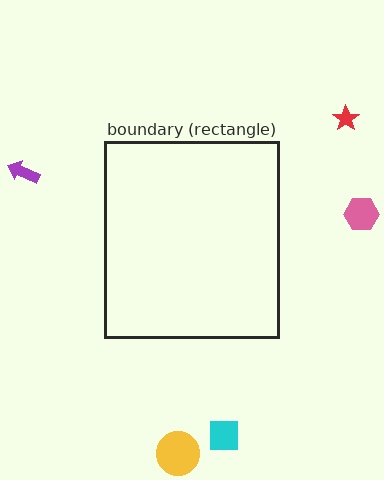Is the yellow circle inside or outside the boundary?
Outside.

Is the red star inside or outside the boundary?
Outside.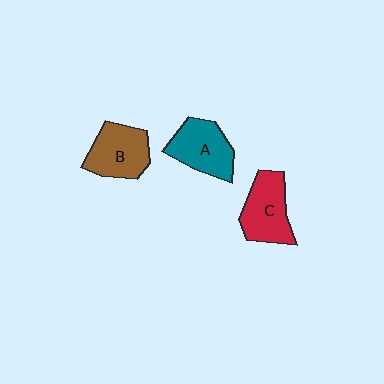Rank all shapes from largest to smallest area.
From largest to smallest: C (red), A (teal), B (brown).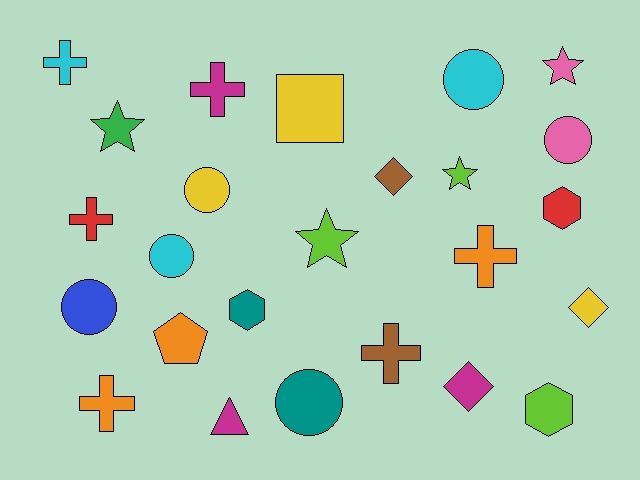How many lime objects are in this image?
There are 3 lime objects.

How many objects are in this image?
There are 25 objects.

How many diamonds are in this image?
There are 3 diamonds.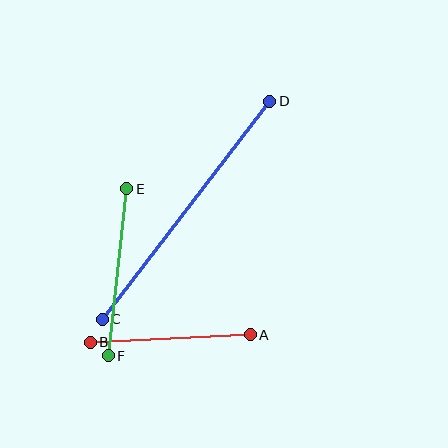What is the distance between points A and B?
The distance is approximately 160 pixels.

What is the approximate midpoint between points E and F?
The midpoint is at approximately (117, 272) pixels.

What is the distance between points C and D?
The distance is approximately 275 pixels.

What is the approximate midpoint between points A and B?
The midpoint is at approximately (170, 338) pixels.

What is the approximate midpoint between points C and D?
The midpoint is at approximately (186, 210) pixels.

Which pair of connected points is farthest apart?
Points C and D are farthest apart.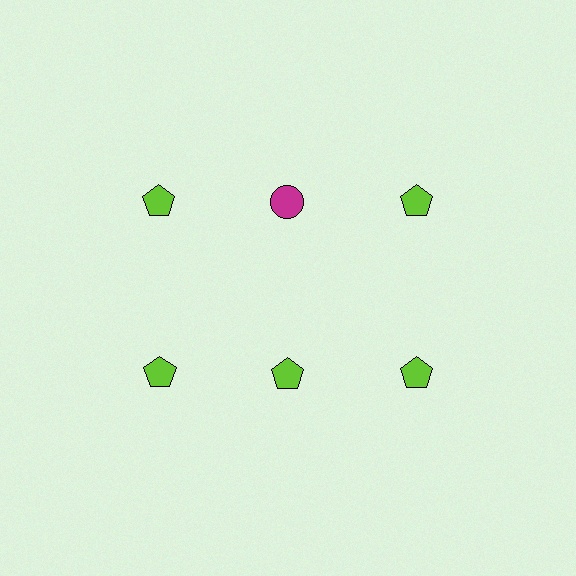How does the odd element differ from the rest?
It differs in both color (magenta instead of lime) and shape (circle instead of pentagon).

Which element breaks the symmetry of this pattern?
The magenta circle in the top row, second from left column breaks the symmetry. All other shapes are lime pentagons.